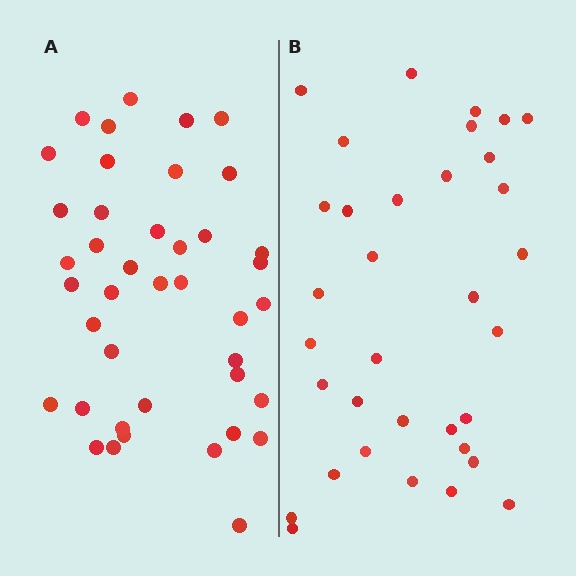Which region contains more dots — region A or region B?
Region A (the left region) has more dots.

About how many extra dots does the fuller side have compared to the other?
Region A has roughly 8 or so more dots than region B.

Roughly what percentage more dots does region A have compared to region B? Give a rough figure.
About 20% more.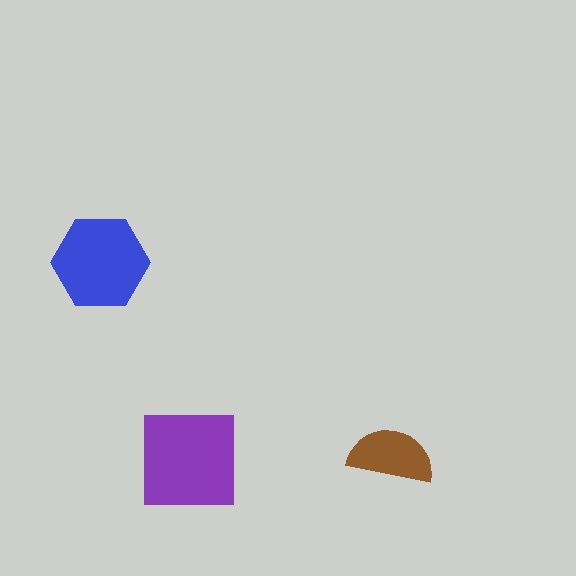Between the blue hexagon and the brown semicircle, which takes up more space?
The blue hexagon.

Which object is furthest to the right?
The brown semicircle is rightmost.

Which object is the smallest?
The brown semicircle.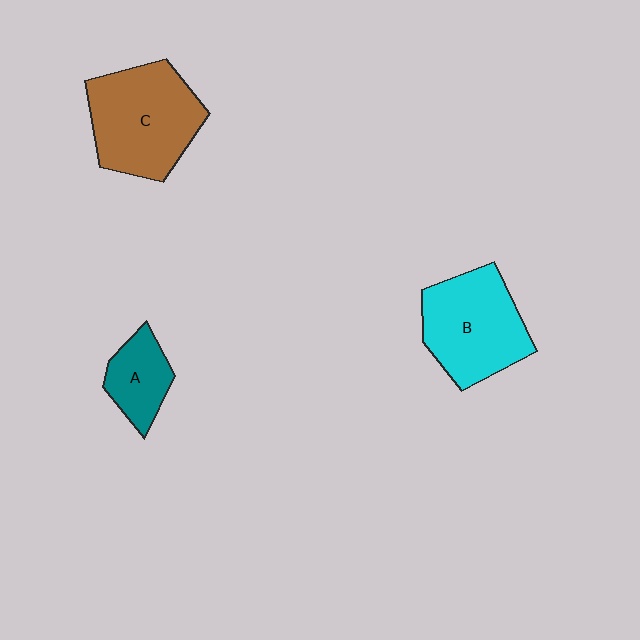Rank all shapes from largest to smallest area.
From largest to smallest: C (brown), B (cyan), A (teal).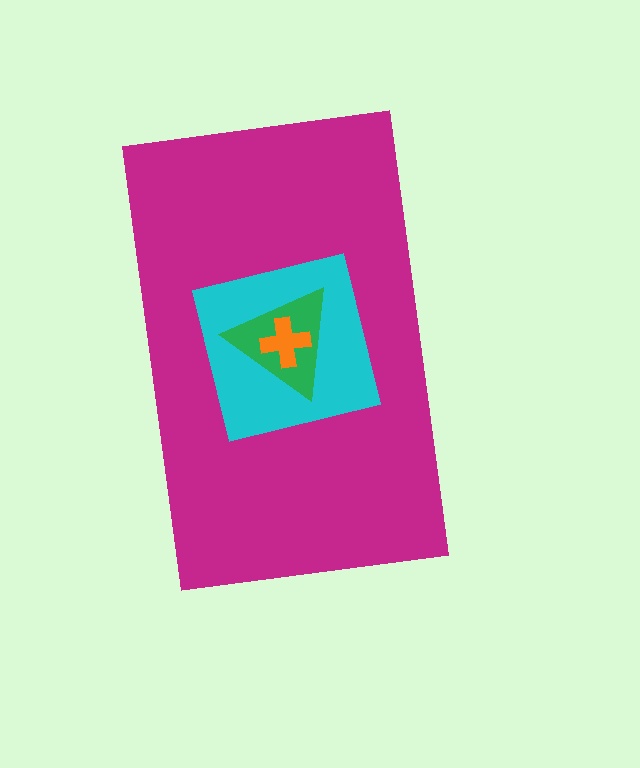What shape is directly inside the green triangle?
The orange cross.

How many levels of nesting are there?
4.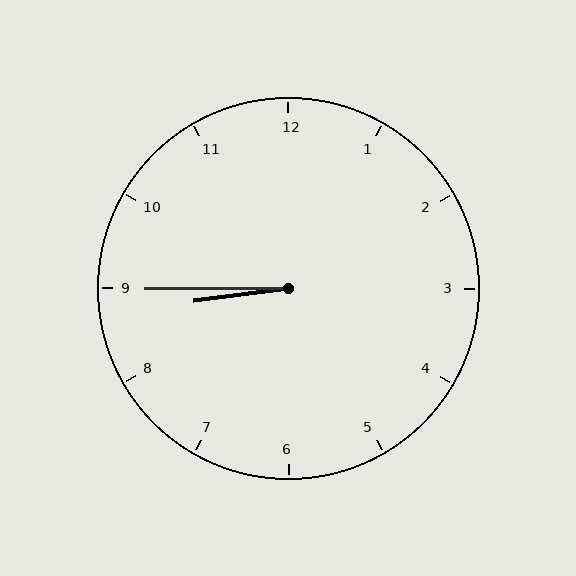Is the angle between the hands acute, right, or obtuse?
It is acute.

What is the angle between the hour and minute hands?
Approximately 8 degrees.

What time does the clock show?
8:45.